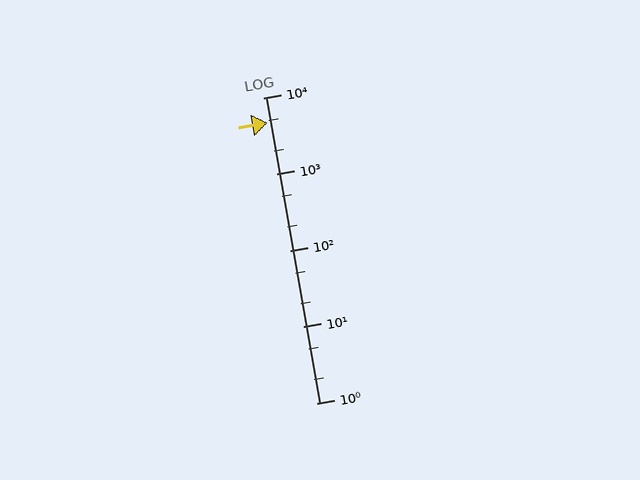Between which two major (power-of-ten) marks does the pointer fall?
The pointer is between 1000 and 10000.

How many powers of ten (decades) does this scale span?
The scale spans 4 decades, from 1 to 10000.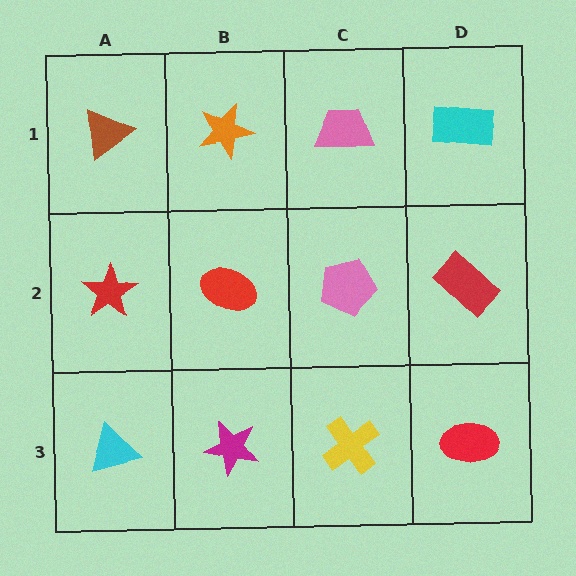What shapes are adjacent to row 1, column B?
A red ellipse (row 2, column B), a brown triangle (row 1, column A), a pink trapezoid (row 1, column C).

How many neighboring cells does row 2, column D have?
3.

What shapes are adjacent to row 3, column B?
A red ellipse (row 2, column B), a cyan triangle (row 3, column A), a yellow cross (row 3, column C).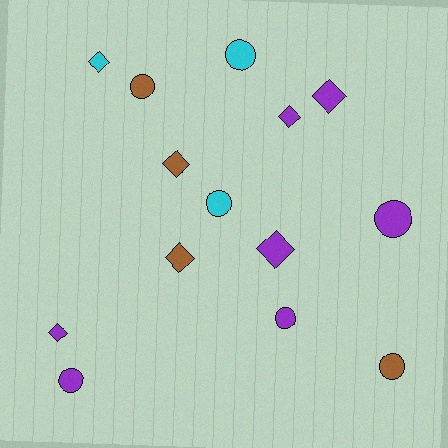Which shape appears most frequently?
Diamond, with 7 objects.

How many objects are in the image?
There are 14 objects.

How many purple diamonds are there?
There are 4 purple diamonds.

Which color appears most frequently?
Purple, with 7 objects.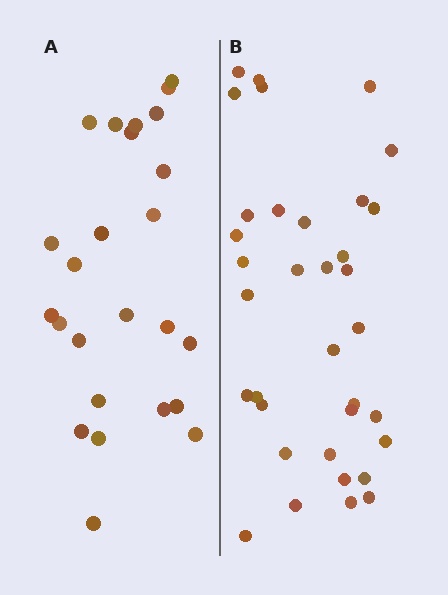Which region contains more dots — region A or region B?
Region B (the right region) has more dots.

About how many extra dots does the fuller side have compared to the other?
Region B has roughly 10 or so more dots than region A.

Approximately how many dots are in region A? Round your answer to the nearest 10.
About 20 dots. (The exact count is 25, which rounds to 20.)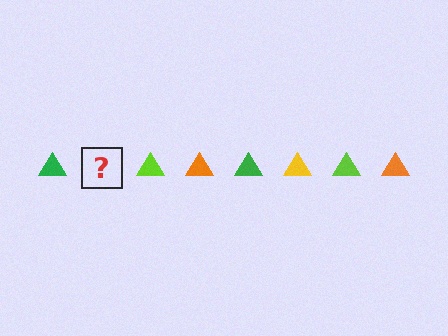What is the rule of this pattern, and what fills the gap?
The rule is that the pattern cycles through green, yellow, lime, orange triangles. The gap should be filled with a yellow triangle.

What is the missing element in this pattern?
The missing element is a yellow triangle.